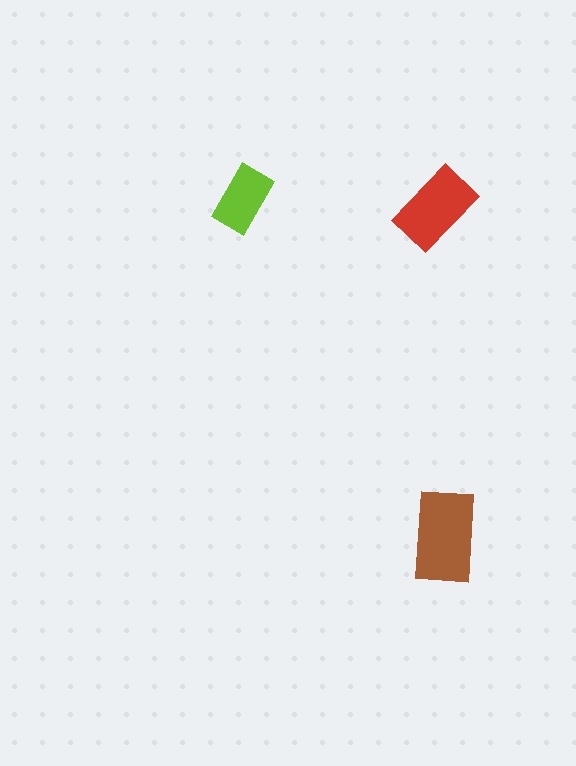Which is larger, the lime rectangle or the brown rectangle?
The brown one.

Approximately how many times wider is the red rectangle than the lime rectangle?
About 1.5 times wider.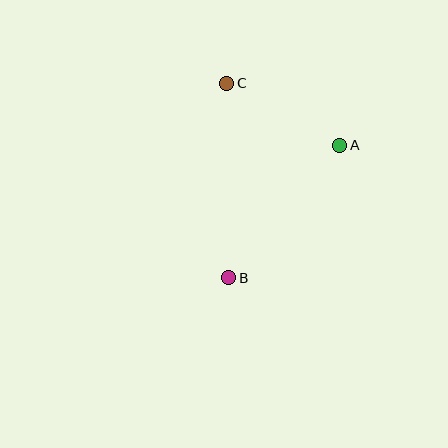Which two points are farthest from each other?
Points B and C are farthest from each other.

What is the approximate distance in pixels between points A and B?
The distance between A and B is approximately 173 pixels.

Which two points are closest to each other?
Points A and C are closest to each other.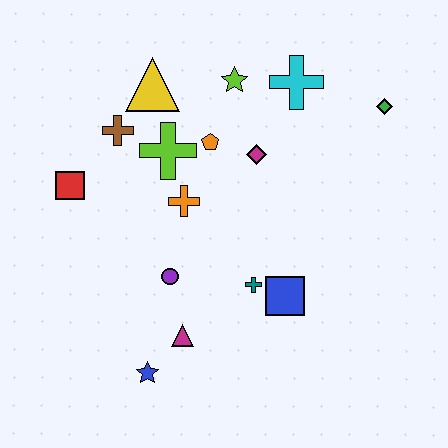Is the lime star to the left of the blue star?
No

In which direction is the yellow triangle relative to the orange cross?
The yellow triangle is above the orange cross.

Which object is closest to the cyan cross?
The lime star is closest to the cyan cross.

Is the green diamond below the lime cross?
No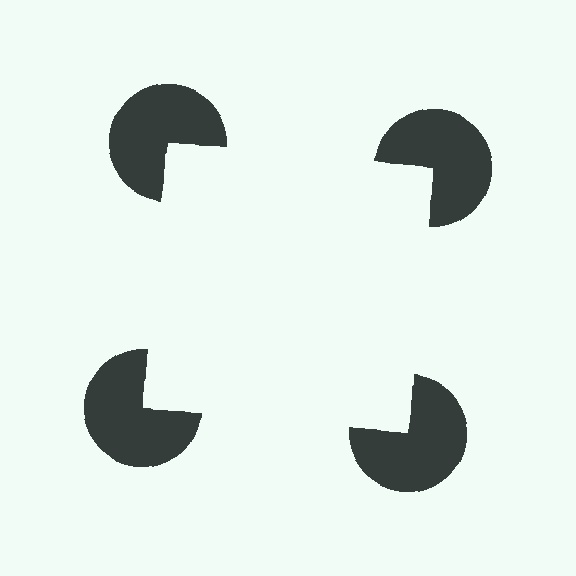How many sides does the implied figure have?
4 sides.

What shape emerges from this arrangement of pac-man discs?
An illusory square — its edges are inferred from the aligned wedge cuts in the pac-man discs, not physically drawn.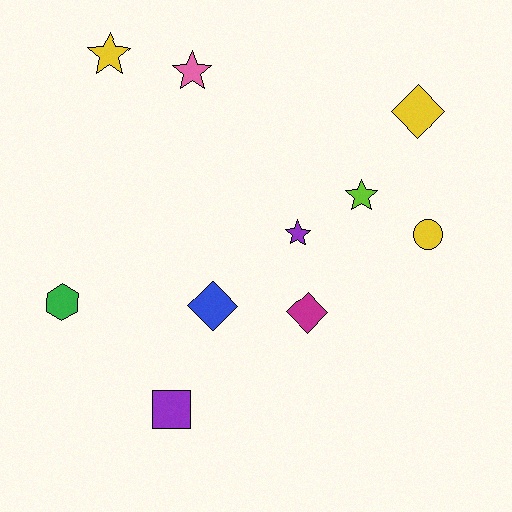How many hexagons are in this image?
There is 1 hexagon.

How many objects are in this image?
There are 10 objects.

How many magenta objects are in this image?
There is 1 magenta object.